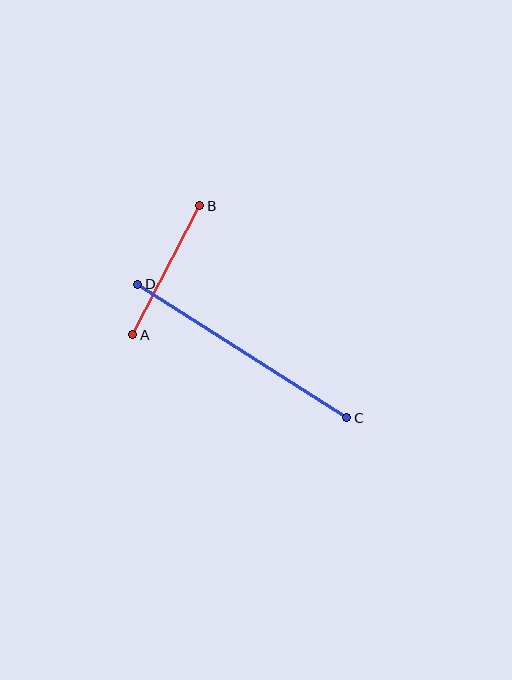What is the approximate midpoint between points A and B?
The midpoint is at approximately (166, 270) pixels.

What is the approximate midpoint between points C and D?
The midpoint is at approximately (242, 351) pixels.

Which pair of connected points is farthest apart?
Points C and D are farthest apart.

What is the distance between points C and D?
The distance is approximately 248 pixels.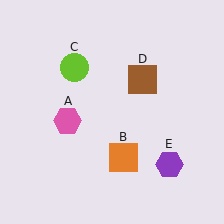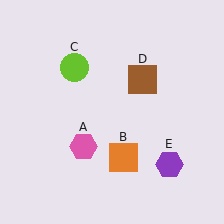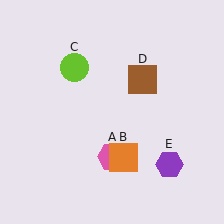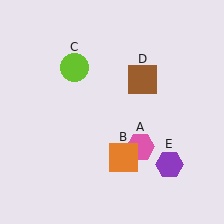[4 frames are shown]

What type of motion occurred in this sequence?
The pink hexagon (object A) rotated counterclockwise around the center of the scene.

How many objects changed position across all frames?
1 object changed position: pink hexagon (object A).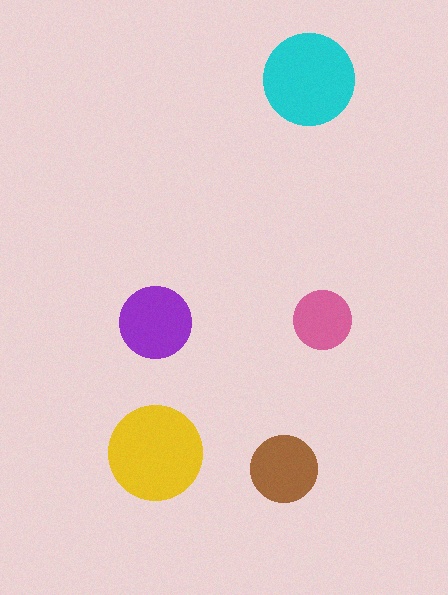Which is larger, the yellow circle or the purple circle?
The yellow one.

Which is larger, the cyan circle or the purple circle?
The cyan one.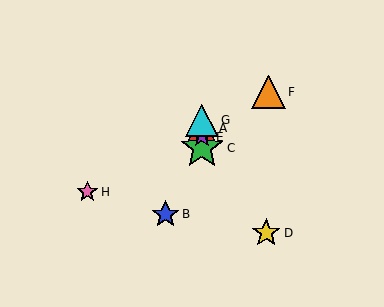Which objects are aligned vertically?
Objects A, C, E, G are aligned vertically.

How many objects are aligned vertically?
4 objects (A, C, E, G) are aligned vertically.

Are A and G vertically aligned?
Yes, both are at x≈202.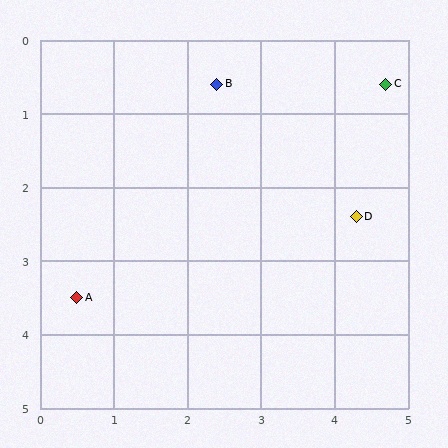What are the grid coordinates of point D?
Point D is at approximately (4.3, 2.4).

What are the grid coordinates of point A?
Point A is at approximately (0.5, 3.5).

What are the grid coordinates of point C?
Point C is at approximately (4.7, 0.6).